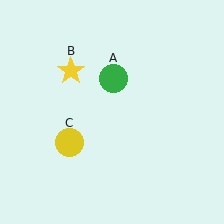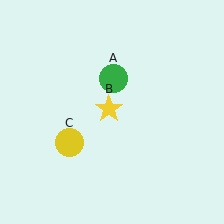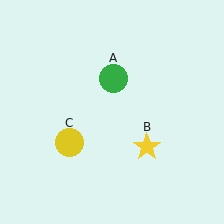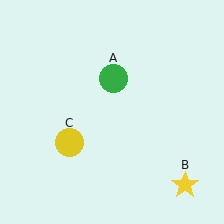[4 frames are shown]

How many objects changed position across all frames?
1 object changed position: yellow star (object B).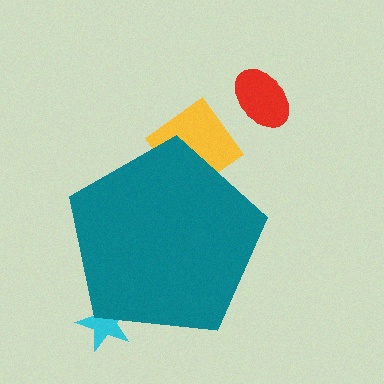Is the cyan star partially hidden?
Yes, the cyan star is partially hidden behind the teal pentagon.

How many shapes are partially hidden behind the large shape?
2 shapes are partially hidden.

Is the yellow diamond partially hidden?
Yes, the yellow diamond is partially hidden behind the teal pentagon.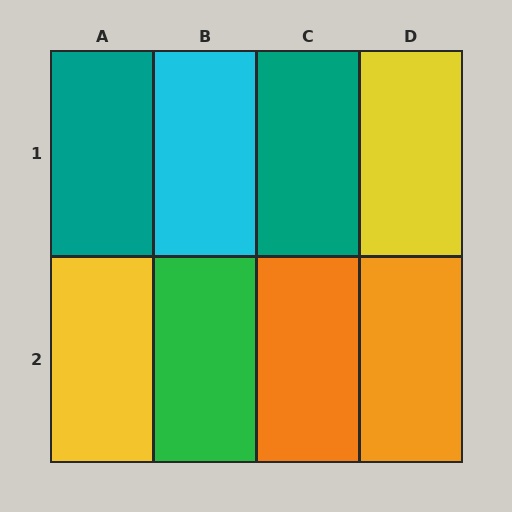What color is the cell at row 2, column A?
Yellow.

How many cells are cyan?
1 cell is cyan.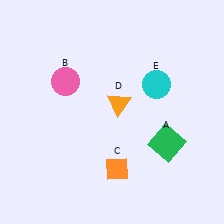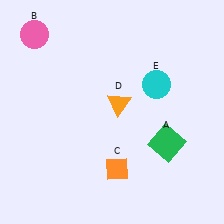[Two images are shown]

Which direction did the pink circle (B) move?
The pink circle (B) moved up.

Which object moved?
The pink circle (B) moved up.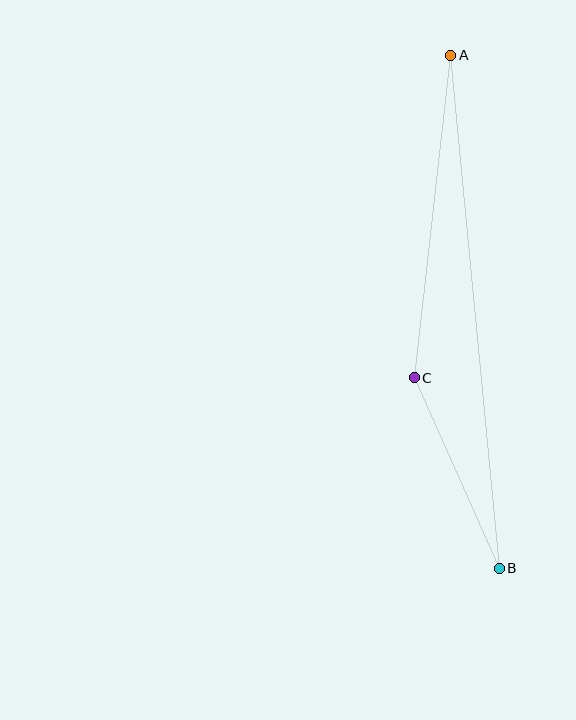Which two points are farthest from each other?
Points A and B are farthest from each other.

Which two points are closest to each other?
Points B and C are closest to each other.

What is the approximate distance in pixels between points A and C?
The distance between A and C is approximately 324 pixels.